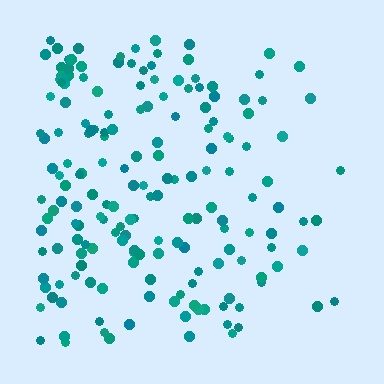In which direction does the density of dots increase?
From right to left, with the left side densest.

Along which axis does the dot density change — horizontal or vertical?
Horizontal.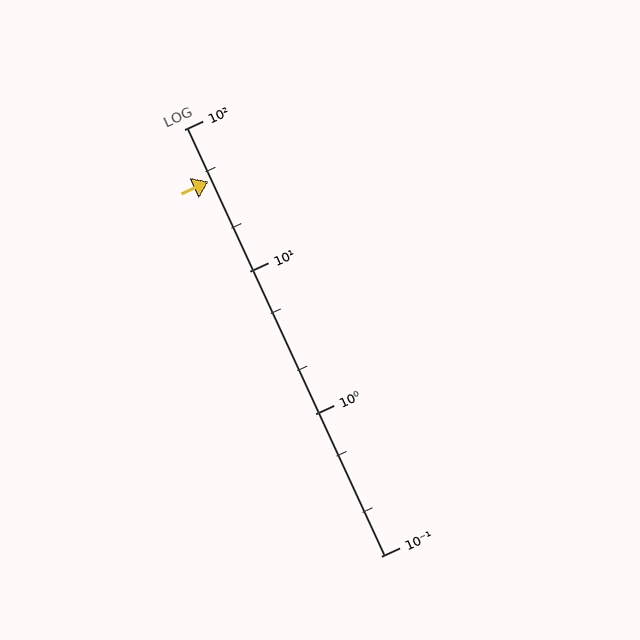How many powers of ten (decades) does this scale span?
The scale spans 3 decades, from 0.1 to 100.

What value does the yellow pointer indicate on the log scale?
The pointer indicates approximately 43.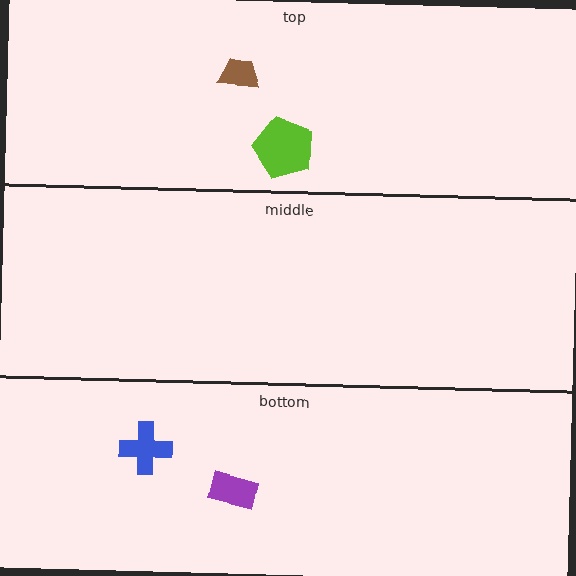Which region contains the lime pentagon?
The top region.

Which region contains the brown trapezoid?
The top region.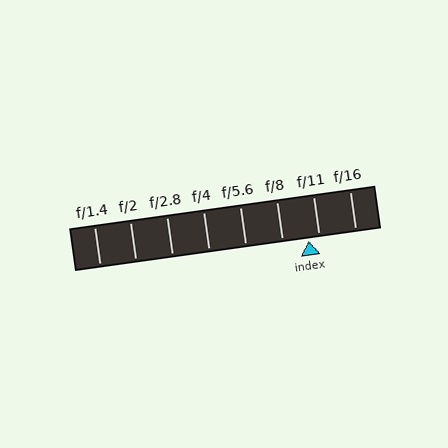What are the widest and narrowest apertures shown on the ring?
The widest aperture shown is f/1.4 and the narrowest is f/16.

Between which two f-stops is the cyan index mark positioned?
The index mark is between f/8 and f/11.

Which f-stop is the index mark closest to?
The index mark is closest to f/11.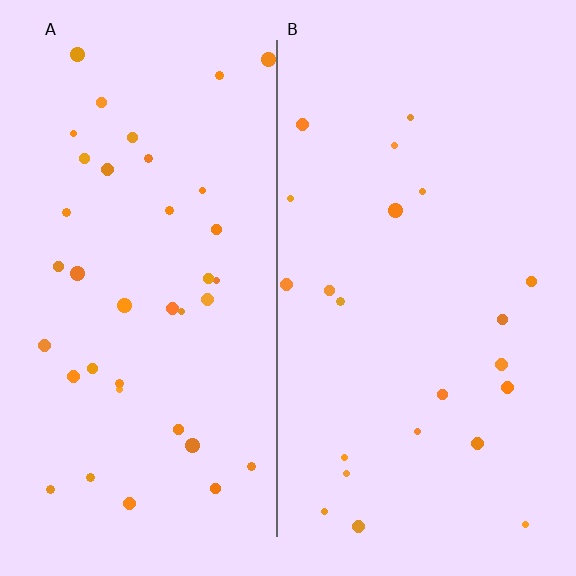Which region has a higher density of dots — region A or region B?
A (the left).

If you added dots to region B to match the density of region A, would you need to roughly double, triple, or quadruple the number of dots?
Approximately double.